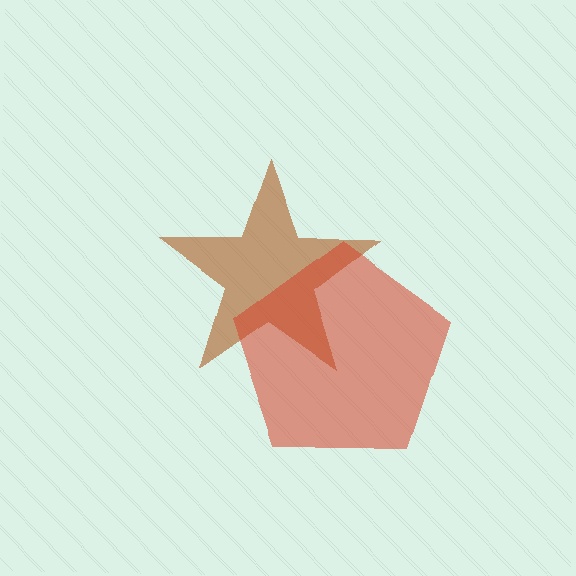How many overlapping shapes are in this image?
There are 2 overlapping shapes in the image.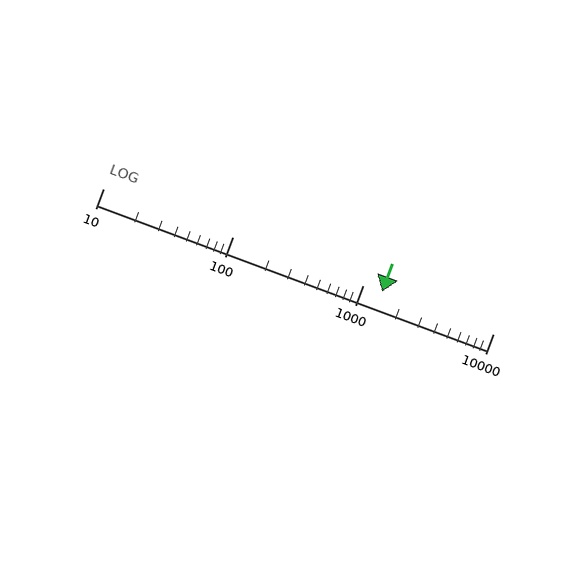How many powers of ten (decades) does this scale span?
The scale spans 3 decades, from 10 to 10000.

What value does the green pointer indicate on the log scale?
The pointer indicates approximately 1400.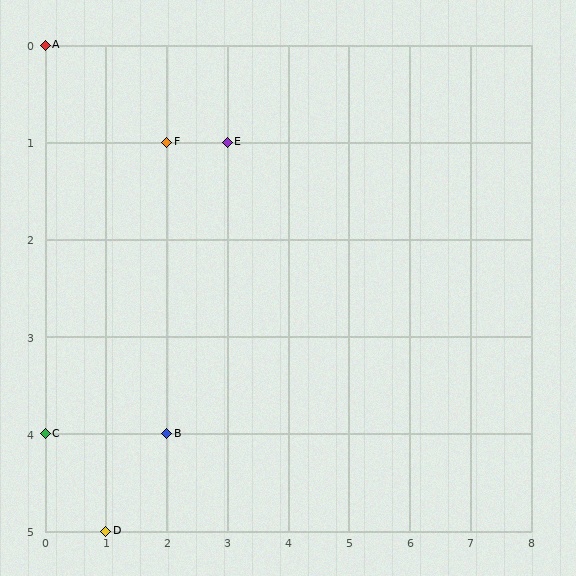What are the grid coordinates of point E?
Point E is at grid coordinates (3, 1).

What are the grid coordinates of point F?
Point F is at grid coordinates (2, 1).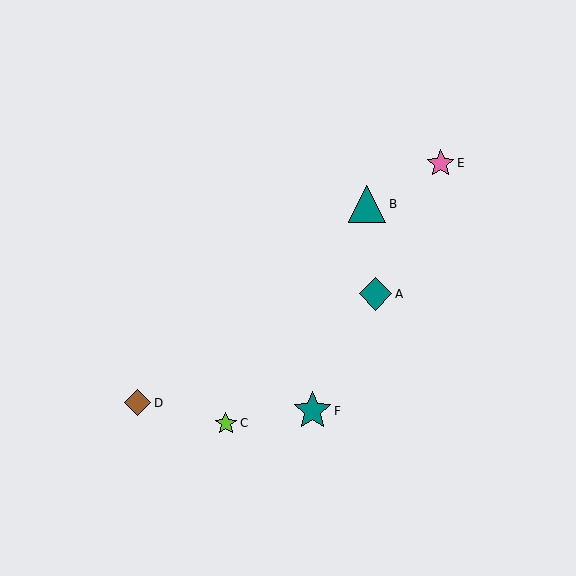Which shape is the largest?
The teal star (labeled F) is the largest.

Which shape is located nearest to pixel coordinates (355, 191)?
The teal triangle (labeled B) at (367, 204) is nearest to that location.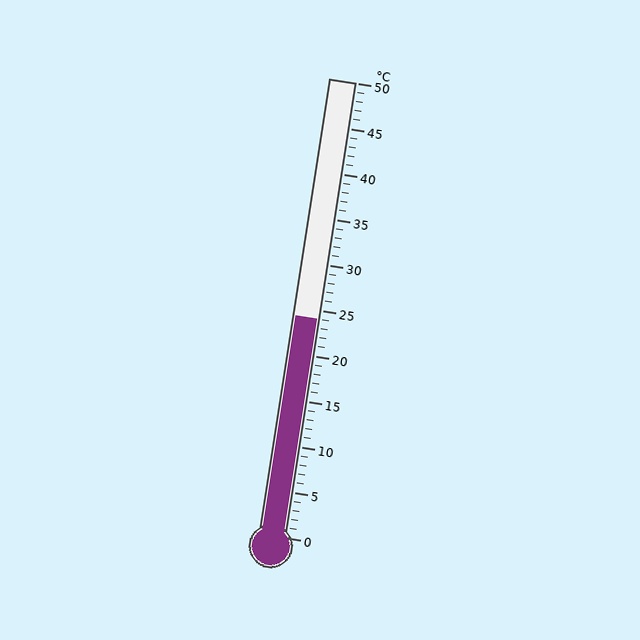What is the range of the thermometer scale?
The thermometer scale ranges from 0°C to 50°C.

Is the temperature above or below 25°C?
The temperature is below 25°C.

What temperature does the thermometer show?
The thermometer shows approximately 24°C.